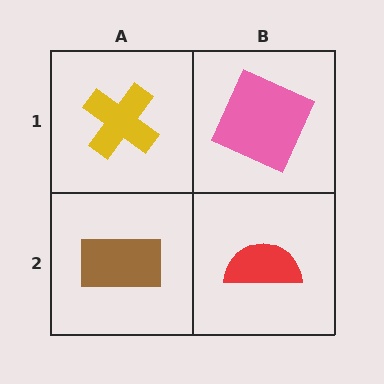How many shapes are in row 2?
2 shapes.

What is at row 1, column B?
A pink square.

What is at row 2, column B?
A red semicircle.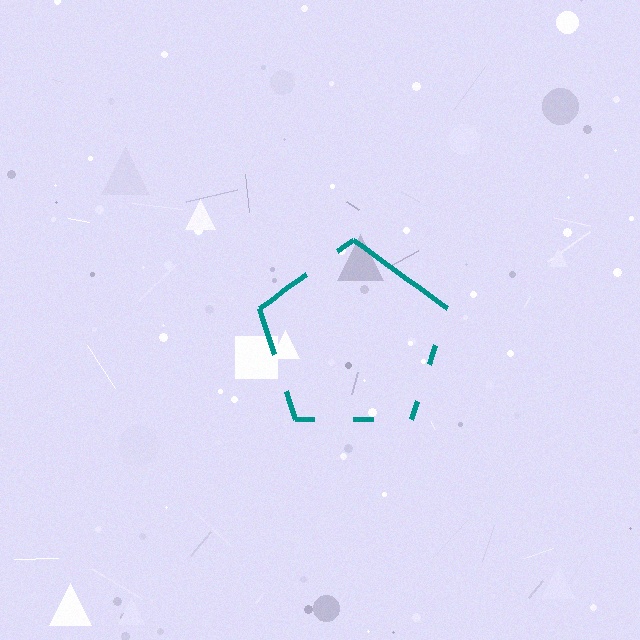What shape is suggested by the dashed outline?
The dashed outline suggests a pentagon.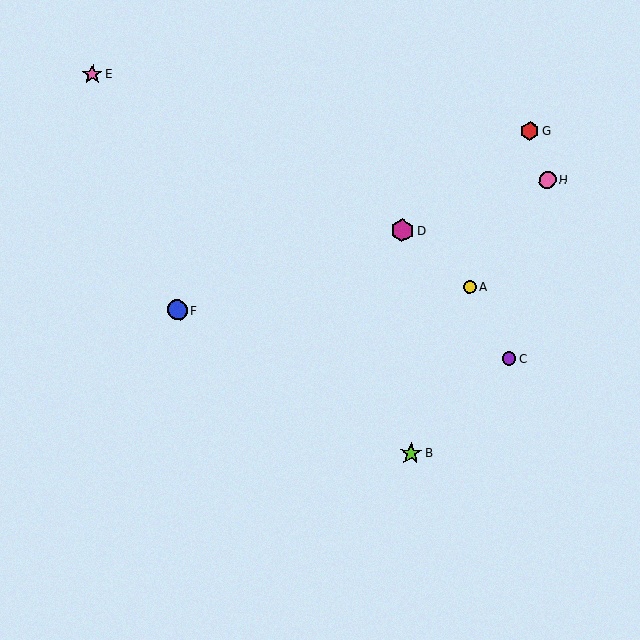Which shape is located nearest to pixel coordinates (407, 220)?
The magenta hexagon (labeled D) at (402, 231) is nearest to that location.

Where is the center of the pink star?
The center of the pink star is at (92, 74).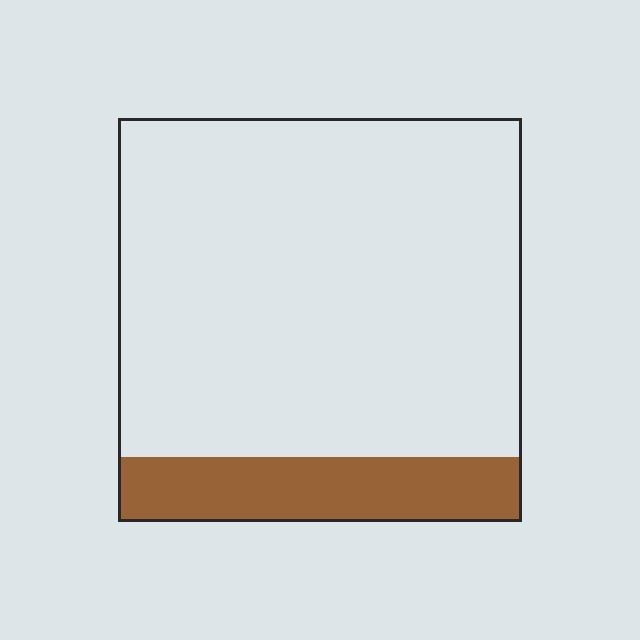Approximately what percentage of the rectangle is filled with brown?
Approximately 15%.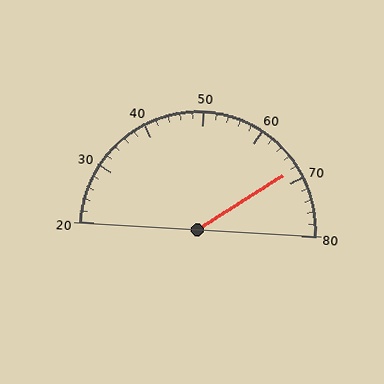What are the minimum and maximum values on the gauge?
The gauge ranges from 20 to 80.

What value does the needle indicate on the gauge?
The needle indicates approximately 68.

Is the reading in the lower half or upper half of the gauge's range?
The reading is in the upper half of the range (20 to 80).